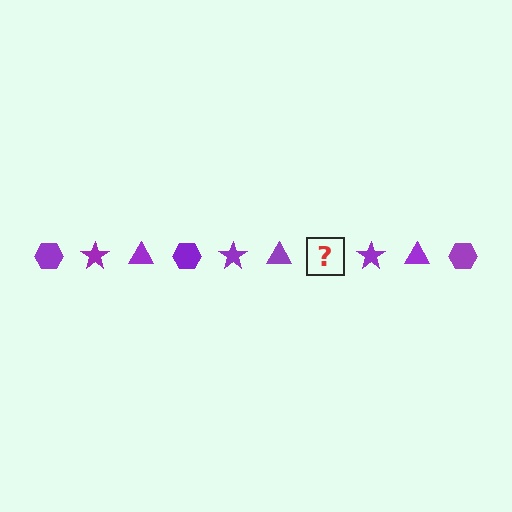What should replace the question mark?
The question mark should be replaced with a purple hexagon.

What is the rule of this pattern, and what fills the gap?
The rule is that the pattern cycles through hexagon, star, triangle shapes in purple. The gap should be filled with a purple hexagon.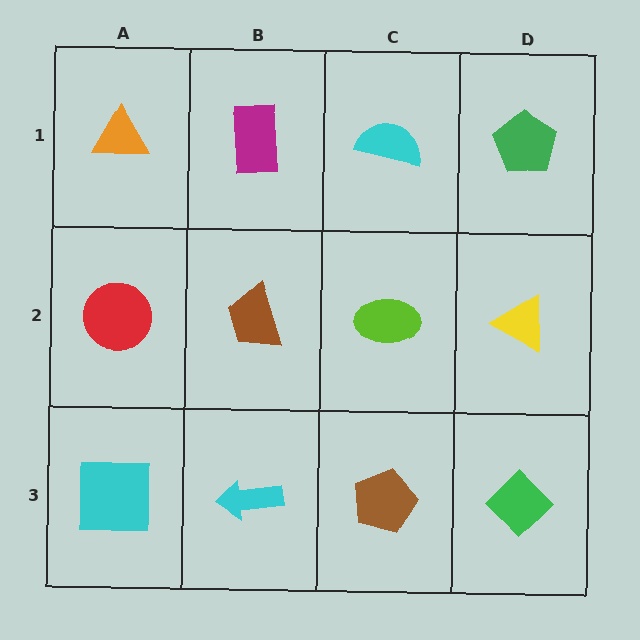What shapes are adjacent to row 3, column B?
A brown trapezoid (row 2, column B), a cyan square (row 3, column A), a brown pentagon (row 3, column C).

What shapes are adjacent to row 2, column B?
A magenta rectangle (row 1, column B), a cyan arrow (row 3, column B), a red circle (row 2, column A), a lime ellipse (row 2, column C).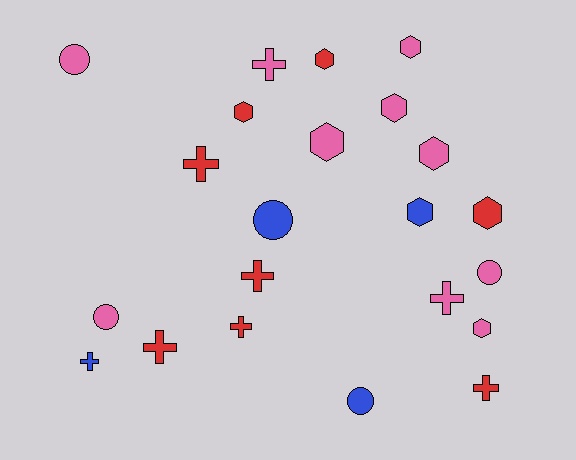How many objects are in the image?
There are 22 objects.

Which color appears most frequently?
Pink, with 10 objects.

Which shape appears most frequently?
Hexagon, with 9 objects.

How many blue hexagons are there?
There is 1 blue hexagon.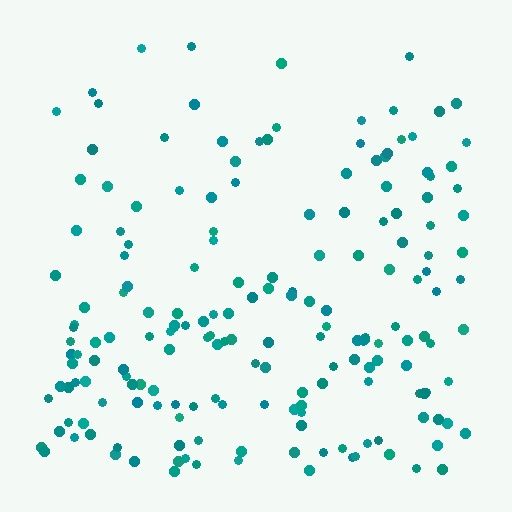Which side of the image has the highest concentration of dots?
The bottom.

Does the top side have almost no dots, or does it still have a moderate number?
Still a moderate number, just noticeably fewer than the bottom.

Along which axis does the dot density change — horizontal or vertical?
Vertical.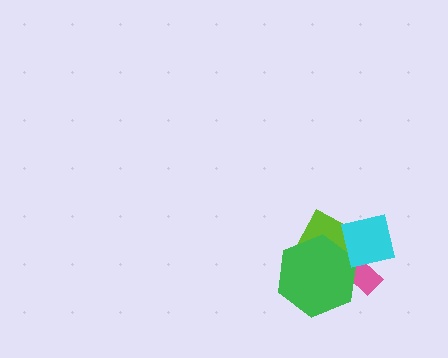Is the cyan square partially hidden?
No, no other shape covers it.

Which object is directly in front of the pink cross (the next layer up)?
The lime diamond is directly in front of the pink cross.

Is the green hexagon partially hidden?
Yes, it is partially covered by another shape.